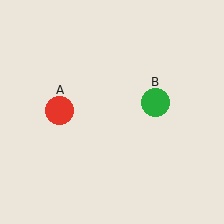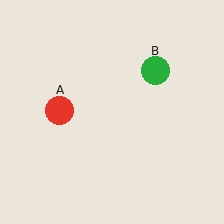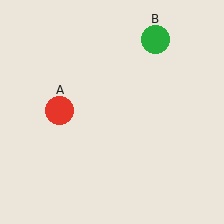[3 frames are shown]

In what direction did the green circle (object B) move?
The green circle (object B) moved up.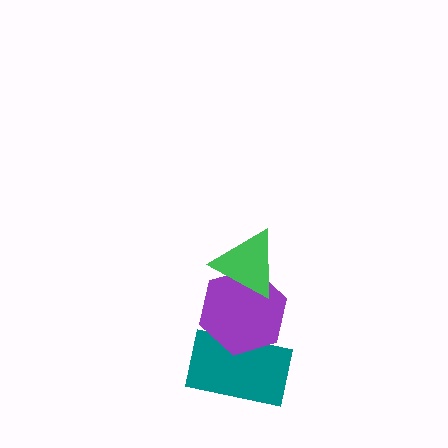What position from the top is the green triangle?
The green triangle is 1st from the top.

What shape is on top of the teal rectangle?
The purple hexagon is on top of the teal rectangle.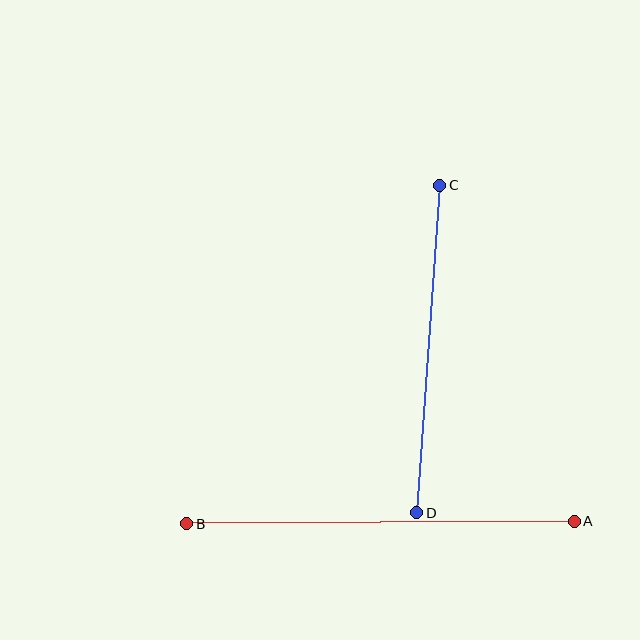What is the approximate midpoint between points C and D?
The midpoint is at approximately (428, 349) pixels.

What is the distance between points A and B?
The distance is approximately 388 pixels.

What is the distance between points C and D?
The distance is approximately 328 pixels.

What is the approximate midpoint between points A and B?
The midpoint is at approximately (381, 523) pixels.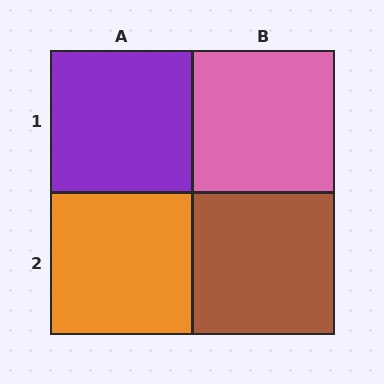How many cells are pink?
1 cell is pink.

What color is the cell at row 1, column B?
Pink.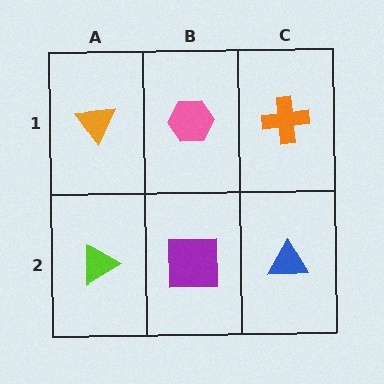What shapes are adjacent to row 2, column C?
An orange cross (row 1, column C), a purple square (row 2, column B).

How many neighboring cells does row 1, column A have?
2.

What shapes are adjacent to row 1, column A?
A lime triangle (row 2, column A), a pink hexagon (row 1, column B).